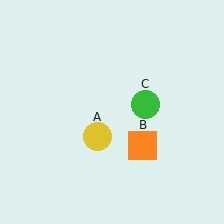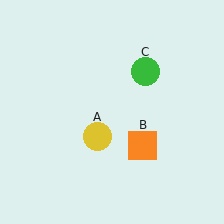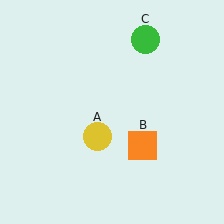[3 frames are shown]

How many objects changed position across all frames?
1 object changed position: green circle (object C).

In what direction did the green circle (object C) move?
The green circle (object C) moved up.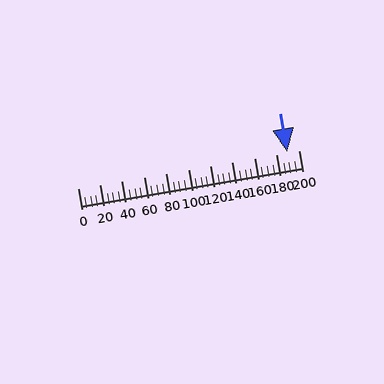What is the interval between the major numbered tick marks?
The major tick marks are spaced 20 units apart.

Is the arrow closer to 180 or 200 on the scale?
The arrow is closer to 200.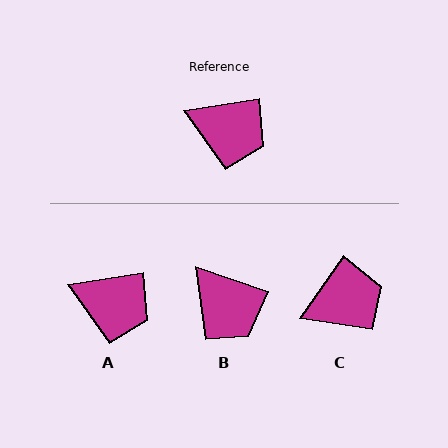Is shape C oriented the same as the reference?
No, it is off by about 46 degrees.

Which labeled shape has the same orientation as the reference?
A.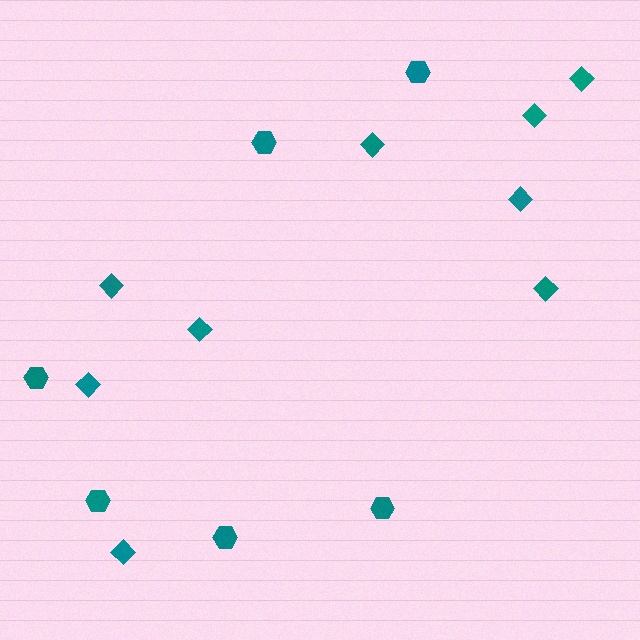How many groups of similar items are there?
There are 2 groups: one group of hexagons (6) and one group of diamonds (9).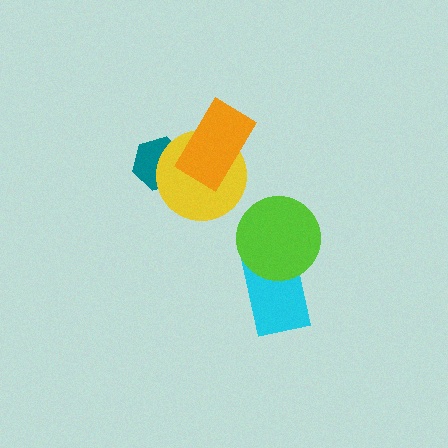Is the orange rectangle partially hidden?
No, no other shape covers it.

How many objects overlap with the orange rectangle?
2 objects overlap with the orange rectangle.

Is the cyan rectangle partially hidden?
Yes, it is partially covered by another shape.